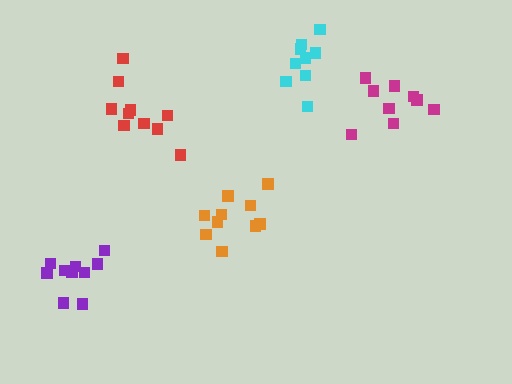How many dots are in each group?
Group 1: 10 dots, Group 2: 10 dots, Group 3: 9 dots, Group 4: 9 dots, Group 5: 10 dots (48 total).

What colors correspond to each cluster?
The clusters are colored: orange, red, cyan, magenta, purple.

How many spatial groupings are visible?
There are 5 spatial groupings.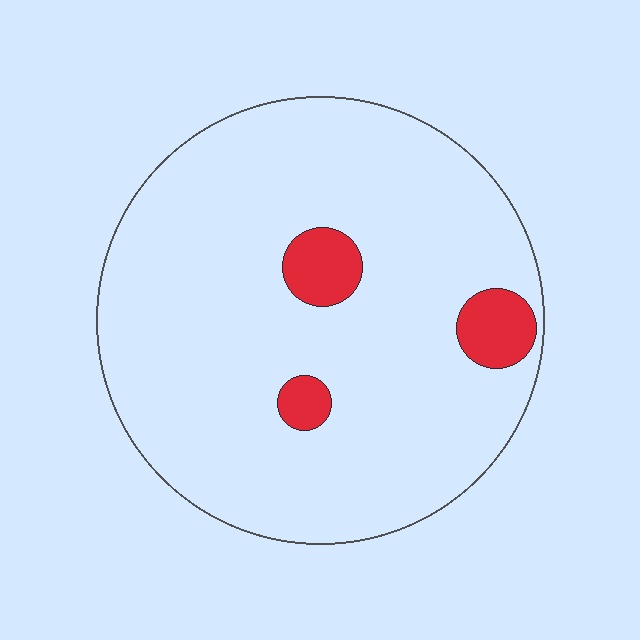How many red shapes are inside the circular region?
3.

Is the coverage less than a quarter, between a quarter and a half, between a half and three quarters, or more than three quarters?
Less than a quarter.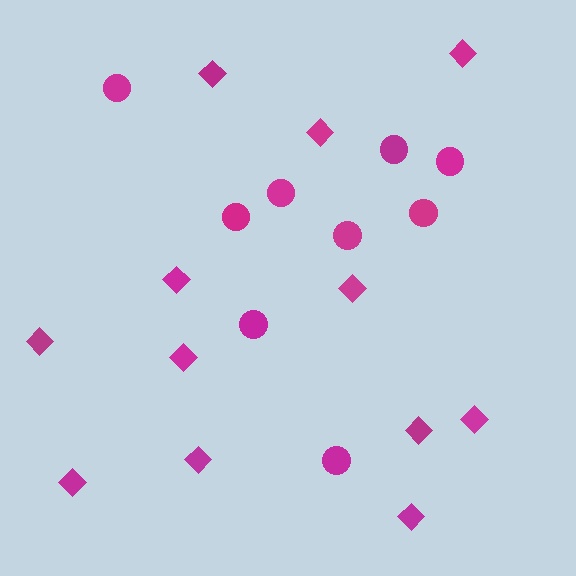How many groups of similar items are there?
There are 2 groups: one group of circles (9) and one group of diamonds (12).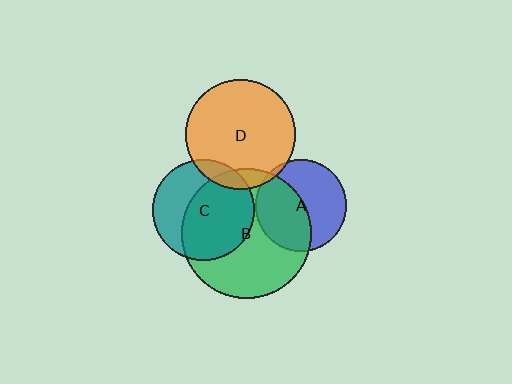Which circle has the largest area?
Circle B (green).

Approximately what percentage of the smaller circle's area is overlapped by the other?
Approximately 50%.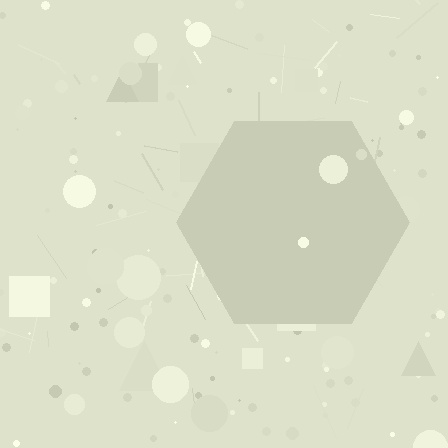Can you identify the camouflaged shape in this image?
The camouflaged shape is a hexagon.